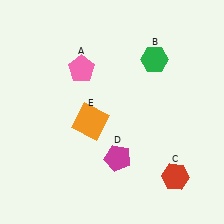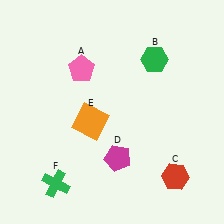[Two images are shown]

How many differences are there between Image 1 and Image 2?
There is 1 difference between the two images.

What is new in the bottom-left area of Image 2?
A green cross (F) was added in the bottom-left area of Image 2.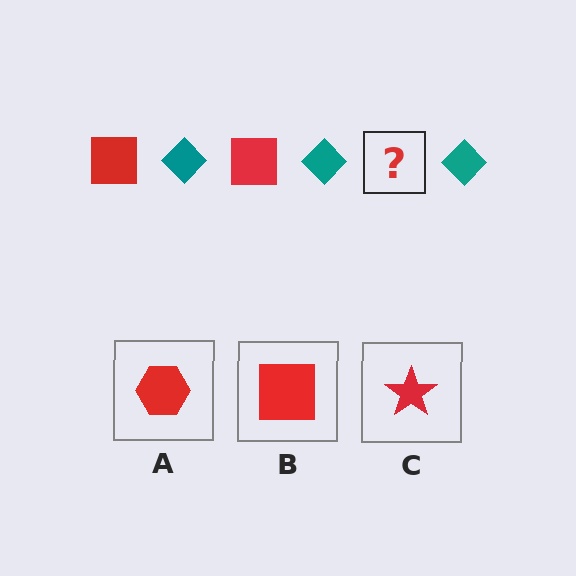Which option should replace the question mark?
Option B.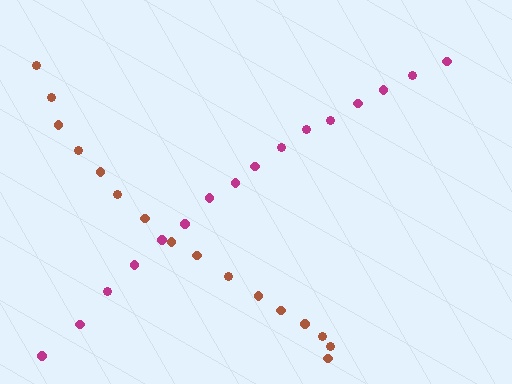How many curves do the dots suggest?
There are 2 distinct paths.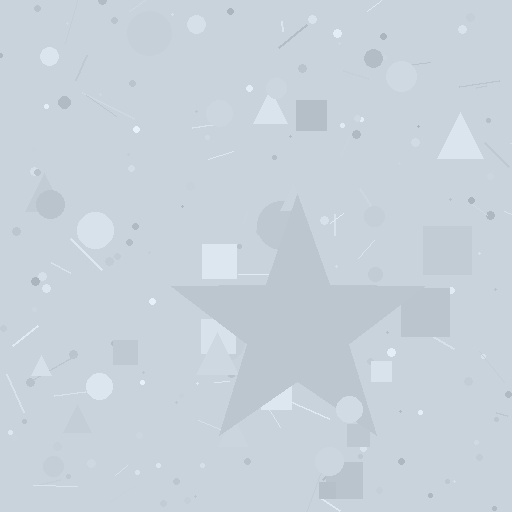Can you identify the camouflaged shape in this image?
The camouflaged shape is a star.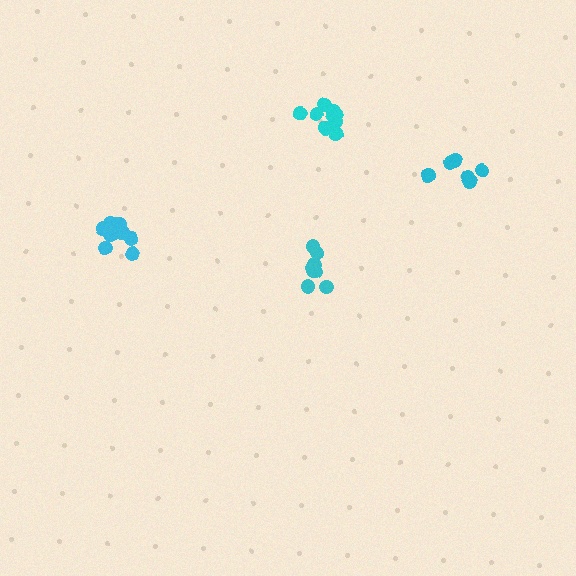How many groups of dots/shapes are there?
There are 4 groups.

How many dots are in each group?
Group 1: 8 dots, Group 2: 9 dots, Group 3: 6 dots, Group 4: 9 dots (32 total).